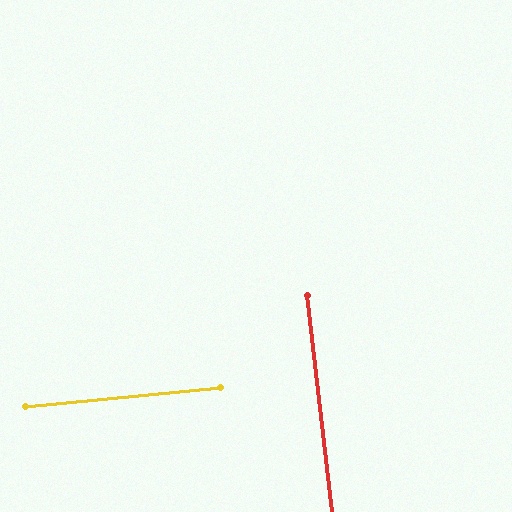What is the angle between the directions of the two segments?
Approximately 89 degrees.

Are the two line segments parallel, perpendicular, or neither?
Perpendicular — they meet at approximately 89°.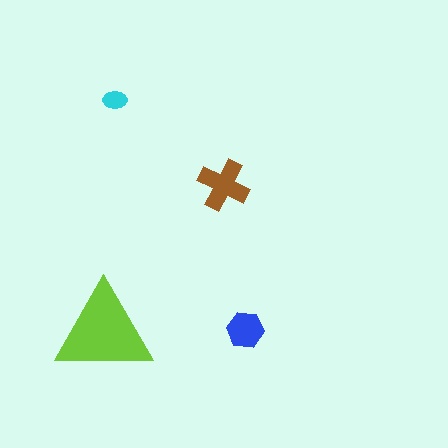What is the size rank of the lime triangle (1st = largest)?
1st.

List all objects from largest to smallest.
The lime triangle, the brown cross, the blue hexagon, the cyan ellipse.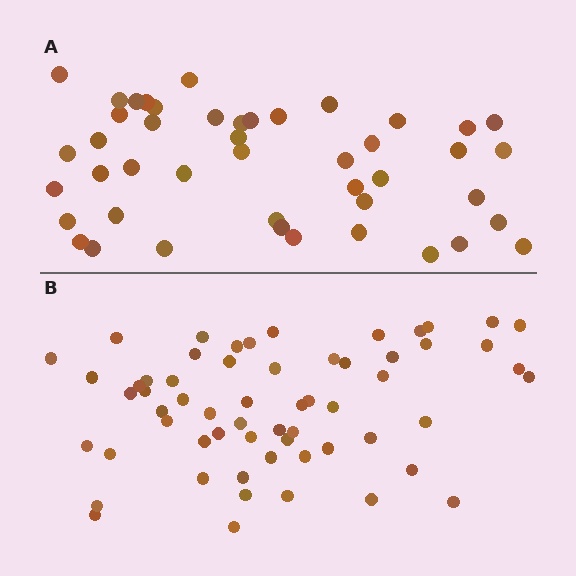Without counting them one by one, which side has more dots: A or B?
Region B (the bottom region) has more dots.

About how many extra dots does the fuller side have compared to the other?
Region B has approximately 15 more dots than region A.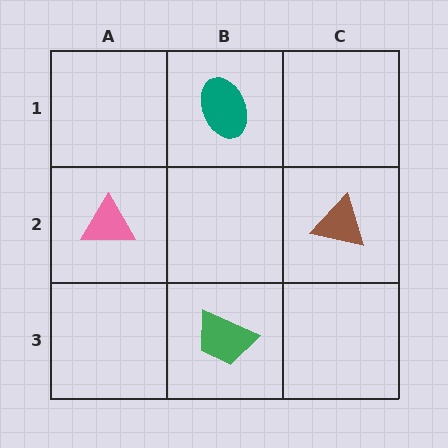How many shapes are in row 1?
1 shape.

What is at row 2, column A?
A pink triangle.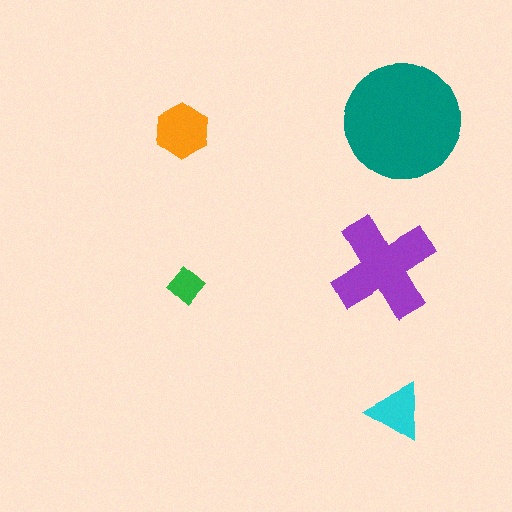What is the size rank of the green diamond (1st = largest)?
5th.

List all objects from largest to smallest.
The teal circle, the purple cross, the orange hexagon, the cyan triangle, the green diamond.